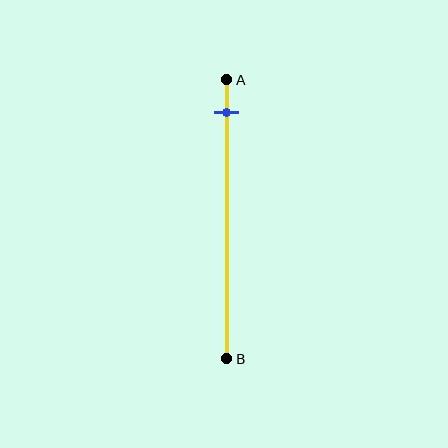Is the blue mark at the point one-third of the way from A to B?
No, the mark is at about 10% from A, not at the 33% one-third point.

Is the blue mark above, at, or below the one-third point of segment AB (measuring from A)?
The blue mark is above the one-third point of segment AB.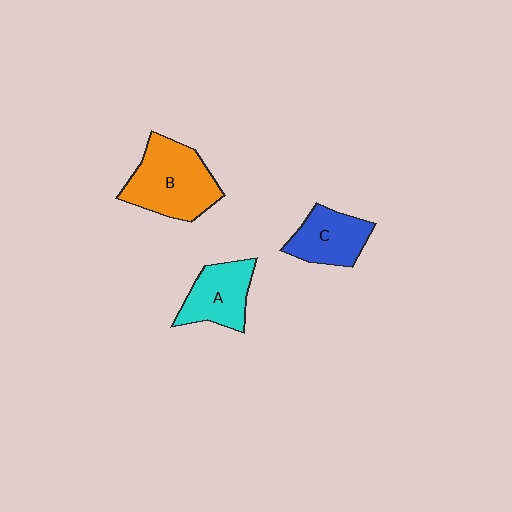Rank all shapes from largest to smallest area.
From largest to smallest: B (orange), A (cyan), C (blue).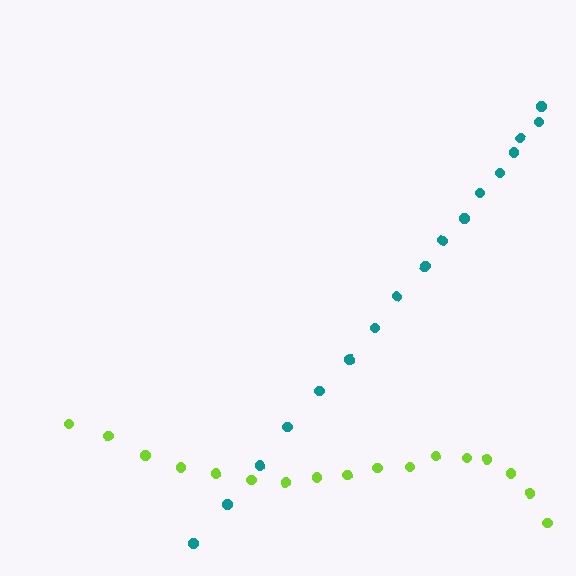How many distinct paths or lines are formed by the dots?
There are 2 distinct paths.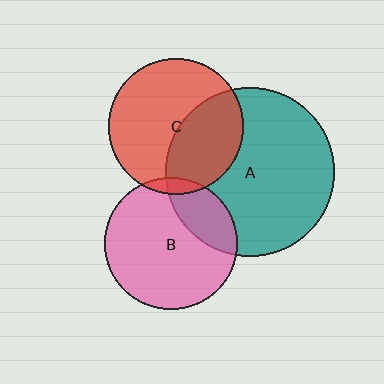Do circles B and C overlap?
Yes.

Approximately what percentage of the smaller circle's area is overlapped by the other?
Approximately 5%.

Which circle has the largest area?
Circle A (teal).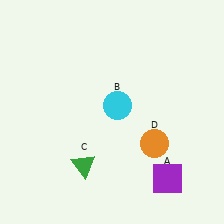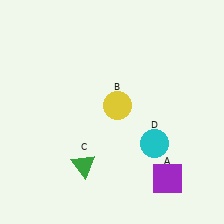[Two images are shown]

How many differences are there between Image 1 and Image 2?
There are 2 differences between the two images.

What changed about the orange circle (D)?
In Image 1, D is orange. In Image 2, it changed to cyan.